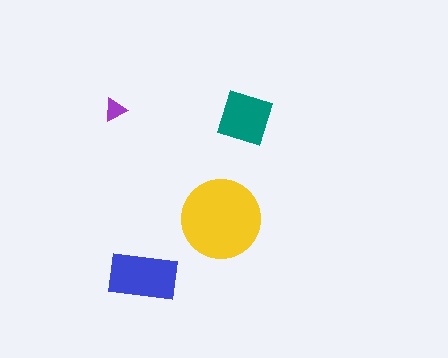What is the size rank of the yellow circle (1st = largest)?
1st.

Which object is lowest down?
The blue rectangle is bottommost.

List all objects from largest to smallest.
The yellow circle, the blue rectangle, the teal square, the purple triangle.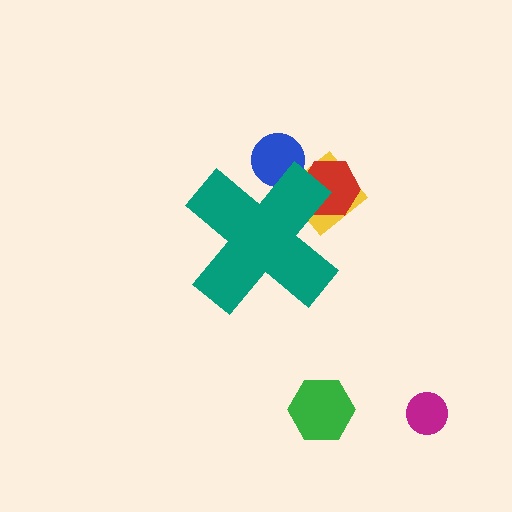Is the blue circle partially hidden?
Yes, the blue circle is partially hidden behind the teal cross.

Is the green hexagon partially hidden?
No, the green hexagon is fully visible.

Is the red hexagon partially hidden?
Yes, the red hexagon is partially hidden behind the teal cross.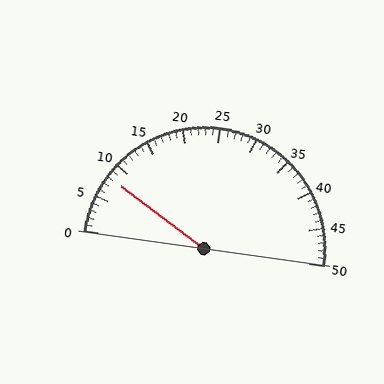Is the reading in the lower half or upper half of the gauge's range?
The reading is in the lower half of the range (0 to 50).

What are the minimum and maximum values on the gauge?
The gauge ranges from 0 to 50.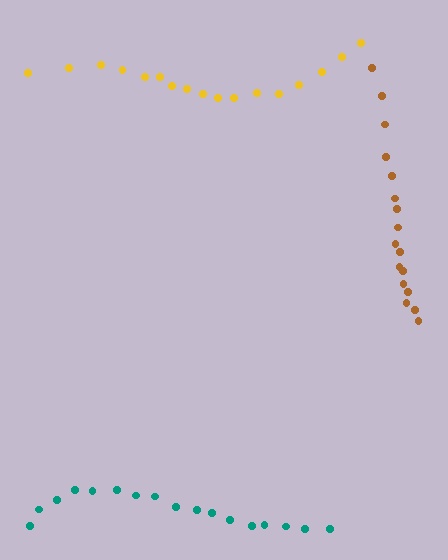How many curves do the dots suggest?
There are 3 distinct paths.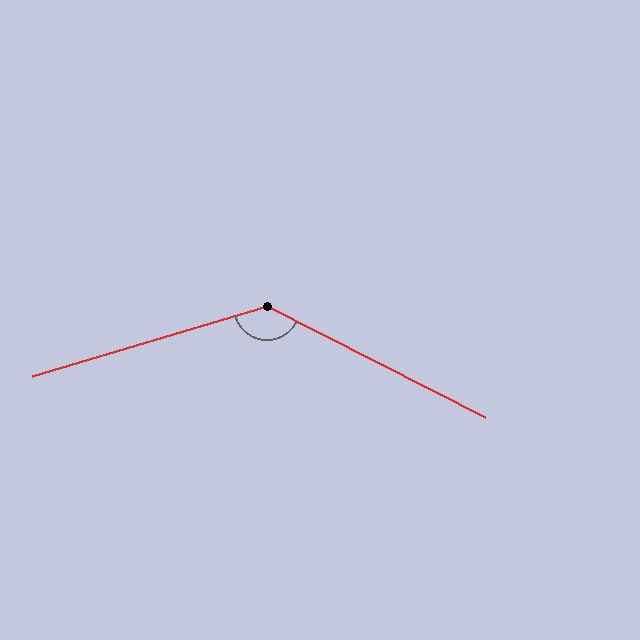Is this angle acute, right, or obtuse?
It is obtuse.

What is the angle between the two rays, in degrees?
Approximately 137 degrees.